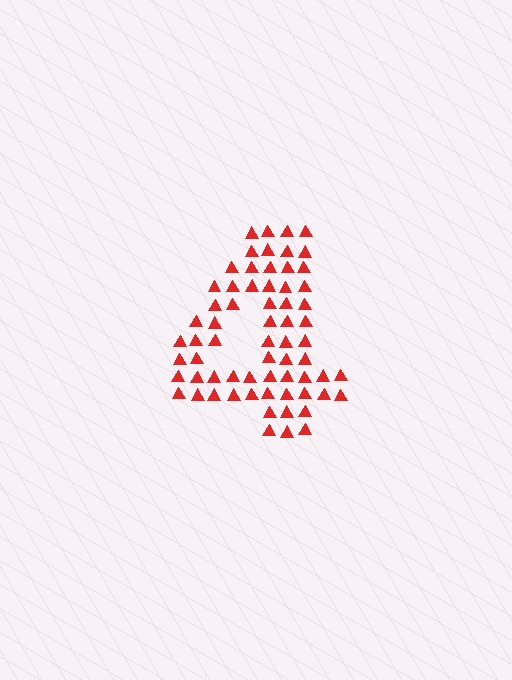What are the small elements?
The small elements are triangles.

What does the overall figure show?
The overall figure shows the digit 4.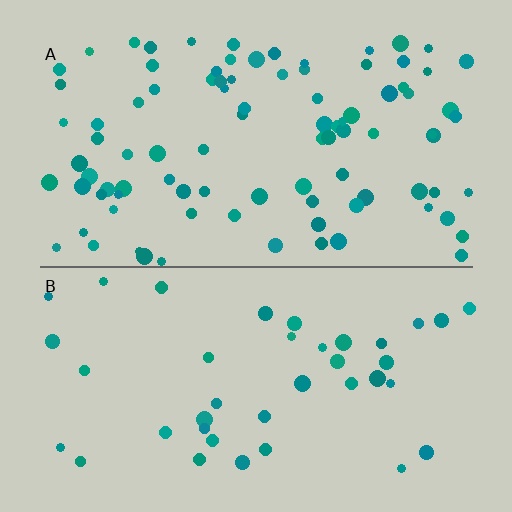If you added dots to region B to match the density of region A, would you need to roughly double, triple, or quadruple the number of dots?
Approximately double.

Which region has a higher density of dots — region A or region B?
A (the top).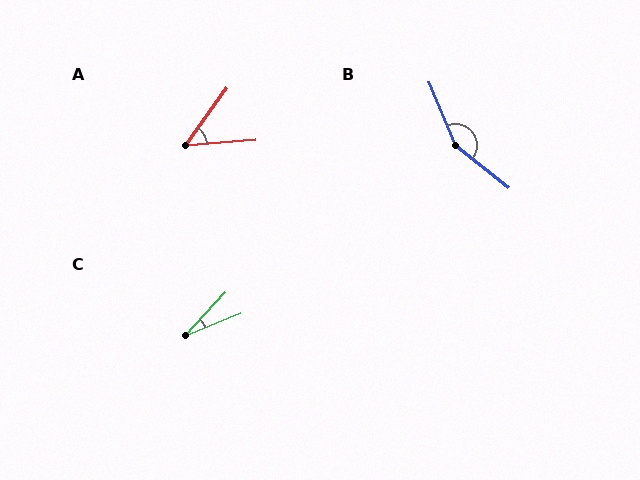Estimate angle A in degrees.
Approximately 49 degrees.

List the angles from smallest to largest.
C (25°), A (49°), B (151°).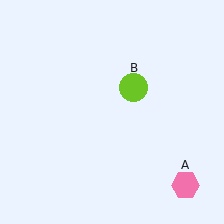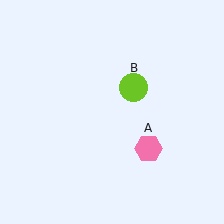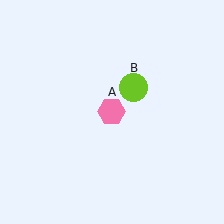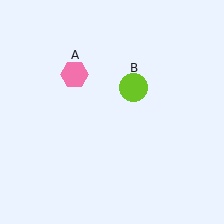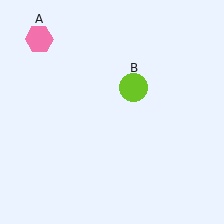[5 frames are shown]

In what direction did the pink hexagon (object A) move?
The pink hexagon (object A) moved up and to the left.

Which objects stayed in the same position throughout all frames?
Lime circle (object B) remained stationary.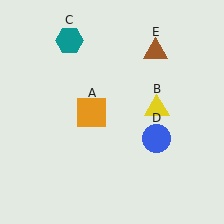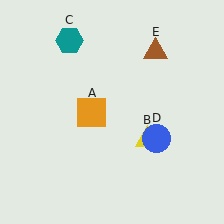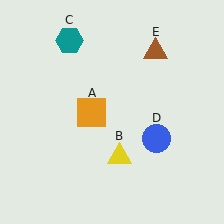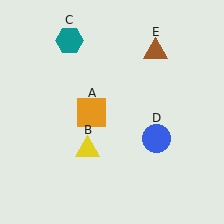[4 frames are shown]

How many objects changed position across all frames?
1 object changed position: yellow triangle (object B).